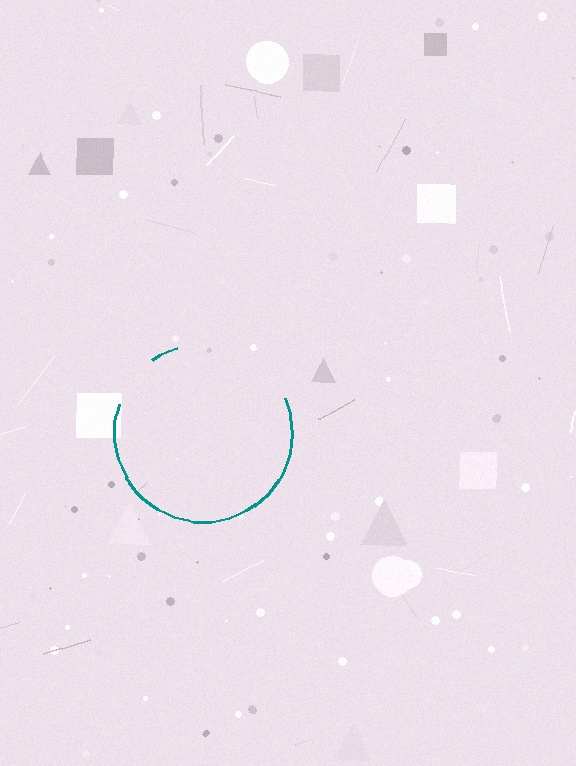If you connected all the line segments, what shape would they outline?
They would outline a circle.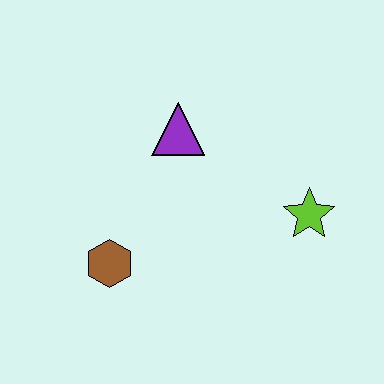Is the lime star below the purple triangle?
Yes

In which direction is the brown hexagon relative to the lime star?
The brown hexagon is to the left of the lime star.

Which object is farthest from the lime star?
The brown hexagon is farthest from the lime star.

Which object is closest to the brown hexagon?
The purple triangle is closest to the brown hexagon.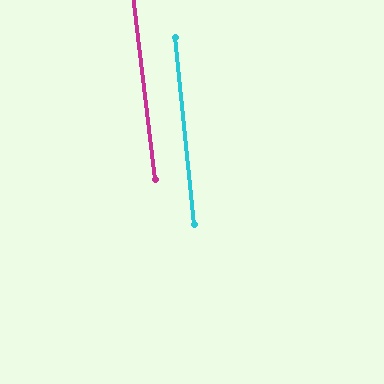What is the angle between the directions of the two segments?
Approximately 1 degree.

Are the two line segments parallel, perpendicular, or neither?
Parallel — their directions differ by only 0.8°.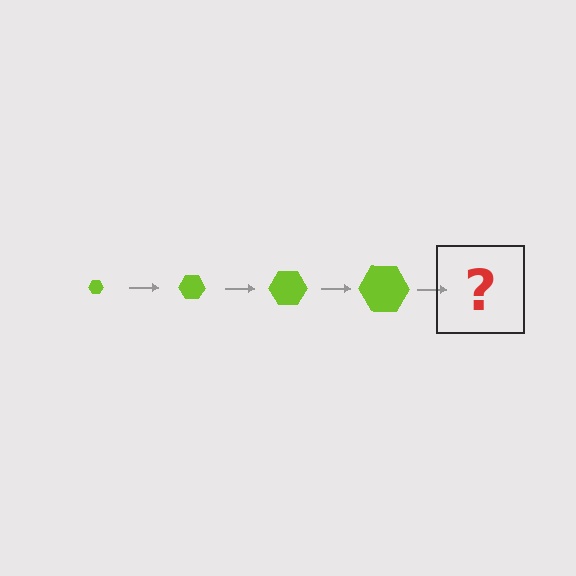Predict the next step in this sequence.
The next step is a lime hexagon, larger than the previous one.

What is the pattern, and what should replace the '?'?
The pattern is that the hexagon gets progressively larger each step. The '?' should be a lime hexagon, larger than the previous one.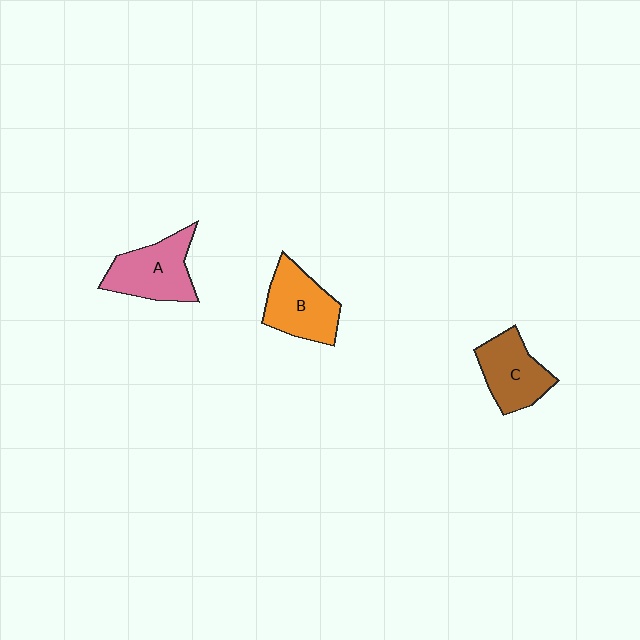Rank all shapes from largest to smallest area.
From largest to smallest: A (pink), B (orange), C (brown).